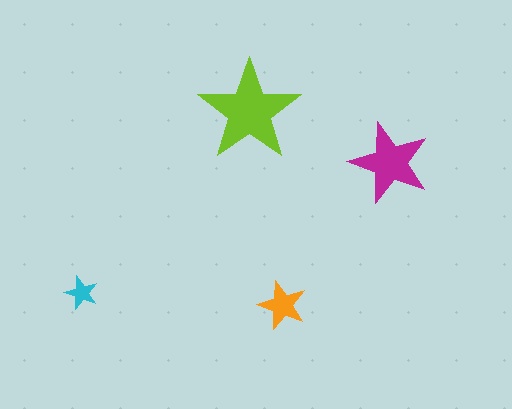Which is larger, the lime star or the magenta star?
The lime one.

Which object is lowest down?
The orange star is bottommost.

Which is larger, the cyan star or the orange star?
The orange one.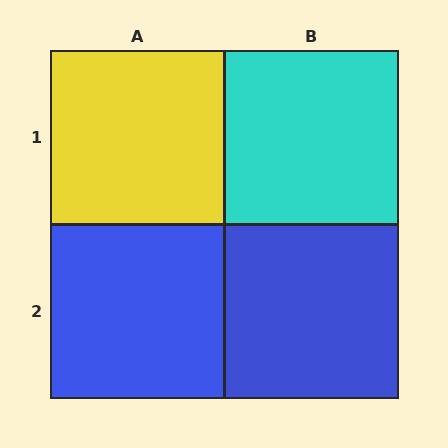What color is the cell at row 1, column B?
Cyan.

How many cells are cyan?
1 cell is cyan.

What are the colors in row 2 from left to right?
Blue, blue.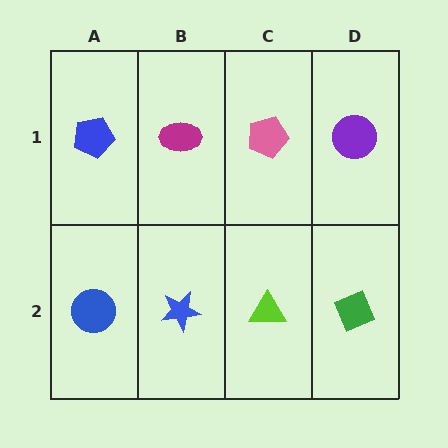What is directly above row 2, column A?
A blue pentagon.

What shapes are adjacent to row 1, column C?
A lime triangle (row 2, column C), a magenta ellipse (row 1, column B), a purple circle (row 1, column D).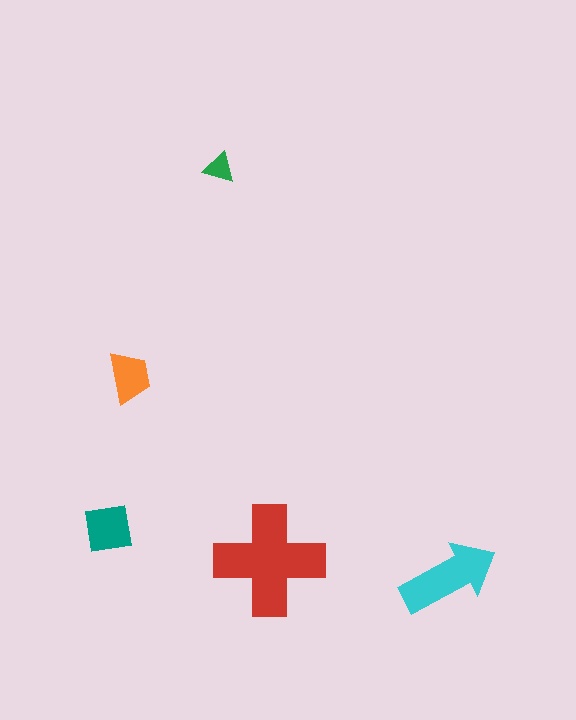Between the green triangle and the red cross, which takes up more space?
The red cross.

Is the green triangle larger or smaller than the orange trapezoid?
Smaller.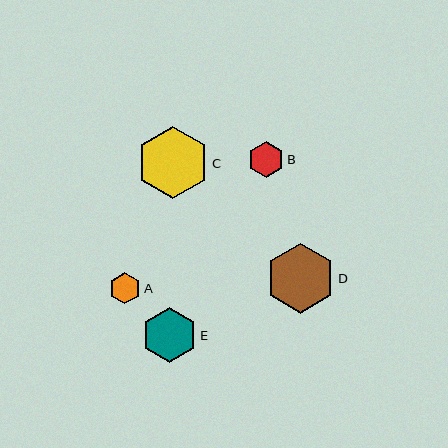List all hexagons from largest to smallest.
From largest to smallest: C, D, E, B, A.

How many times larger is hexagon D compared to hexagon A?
Hexagon D is approximately 2.2 times the size of hexagon A.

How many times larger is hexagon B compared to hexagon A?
Hexagon B is approximately 1.2 times the size of hexagon A.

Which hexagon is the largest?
Hexagon C is the largest with a size of approximately 73 pixels.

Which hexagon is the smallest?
Hexagon A is the smallest with a size of approximately 32 pixels.